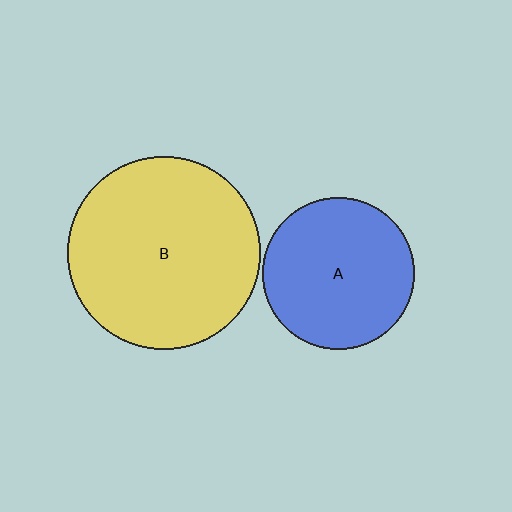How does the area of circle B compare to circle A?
Approximately 1.6 times.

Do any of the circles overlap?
No, none of the circles overlap.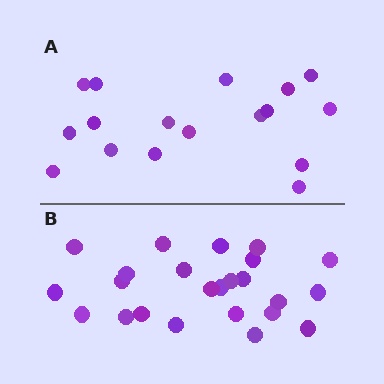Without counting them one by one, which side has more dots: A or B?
Region B (the bottom region) has more dots.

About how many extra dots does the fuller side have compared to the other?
Region B has roughly 8 or so more dots than region A.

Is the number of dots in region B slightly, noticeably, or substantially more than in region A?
Region B has noticeably more, but not dramatically so. The ratio is roughly 1.4 to 1.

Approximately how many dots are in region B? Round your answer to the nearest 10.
About 20 dots. (The exact count is 24, which rounds to 20.)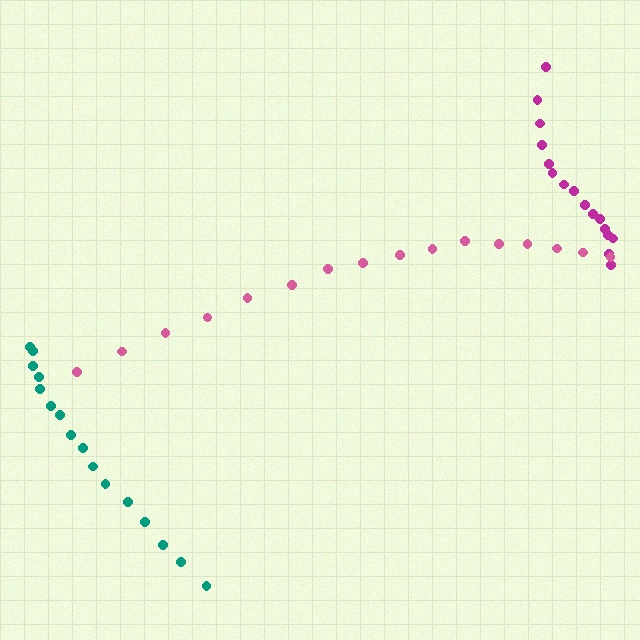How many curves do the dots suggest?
There are 3 distinct paths.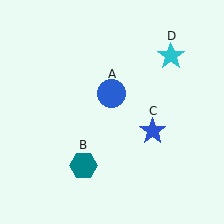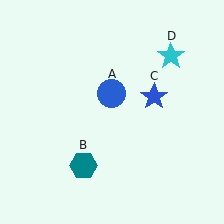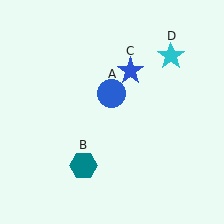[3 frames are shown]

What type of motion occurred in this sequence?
The blue star (object C) rotated counterclockwise around the center of the scene.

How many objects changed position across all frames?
1 object changed position: blue star (object C).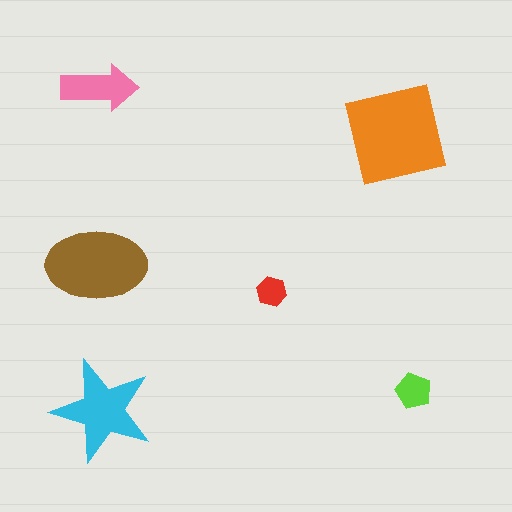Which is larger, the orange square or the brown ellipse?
The orange square.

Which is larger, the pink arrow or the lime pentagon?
The pink arrow.